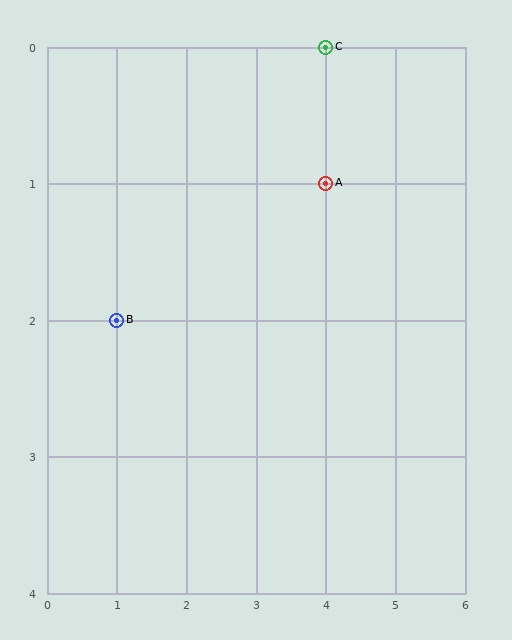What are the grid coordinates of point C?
Point C is at grid coordinates (4, 0).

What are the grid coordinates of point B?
Point B is at grid coordinates (1, 2).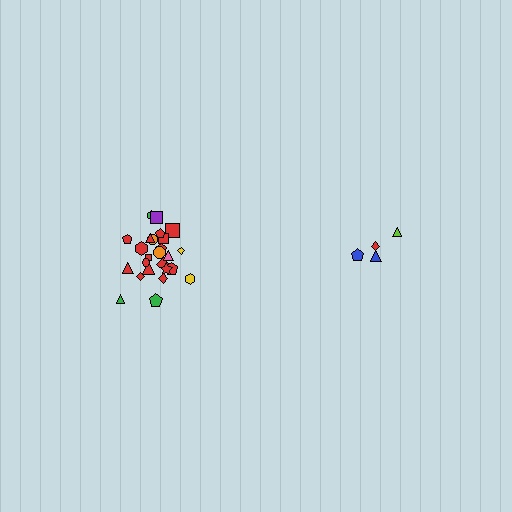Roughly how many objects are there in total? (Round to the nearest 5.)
Roughly 30 objects in total.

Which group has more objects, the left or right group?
The left group.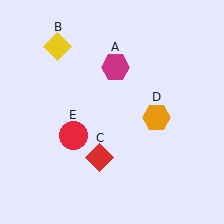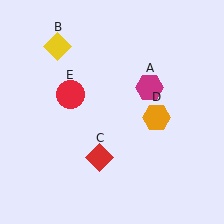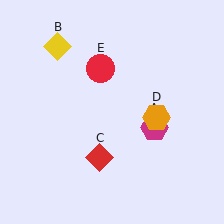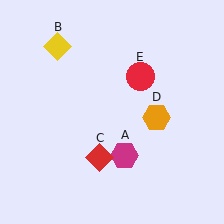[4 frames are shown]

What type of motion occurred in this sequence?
The magenta hexagon (object A), red circle (object E) rotated clockwise around the center of the scene.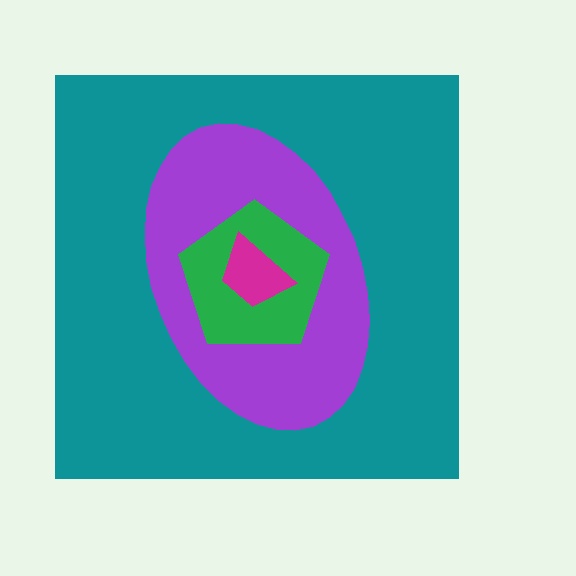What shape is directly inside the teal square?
The purple ellipse.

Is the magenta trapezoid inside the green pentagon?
Yes.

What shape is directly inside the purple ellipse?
The green pentagon.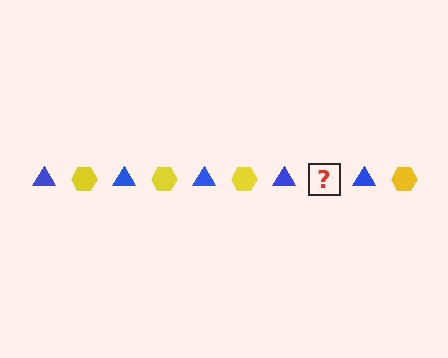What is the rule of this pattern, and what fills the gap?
The rule is that the pattern alternates between blue triangle and yellow hexagon. The gap should be filled with a yellow hexagon.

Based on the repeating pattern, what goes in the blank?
The blank should be a yellow hexagon.